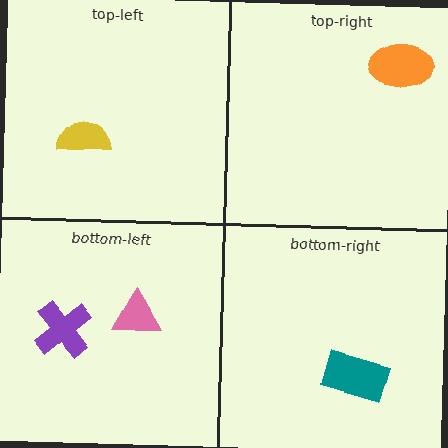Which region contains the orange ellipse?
The top-right region.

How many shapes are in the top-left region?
1.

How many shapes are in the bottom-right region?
1.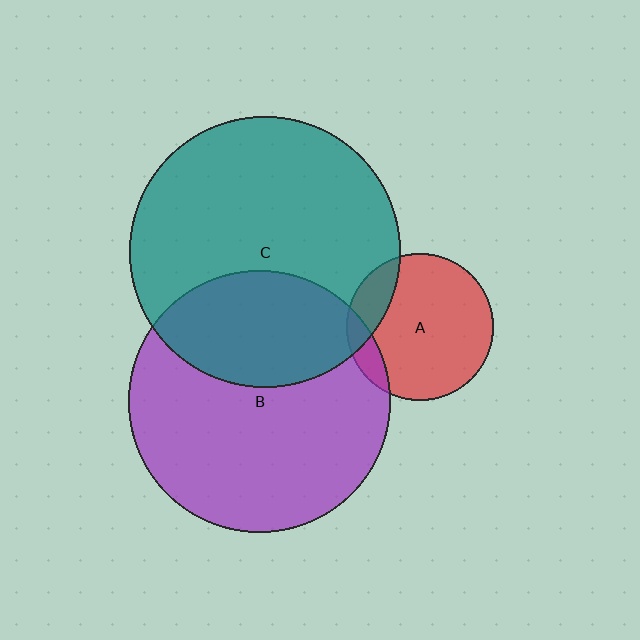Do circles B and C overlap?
Yes.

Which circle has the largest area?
Circle C (teal).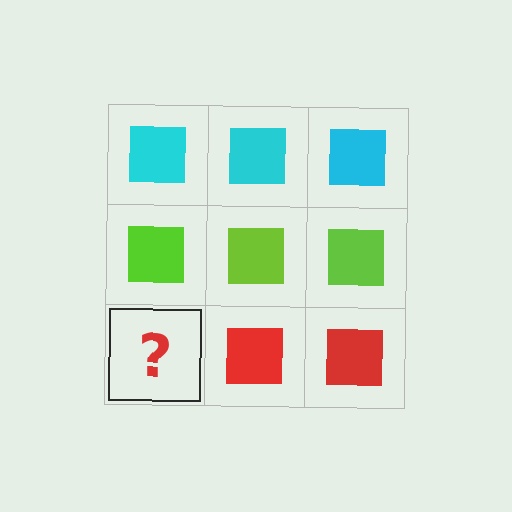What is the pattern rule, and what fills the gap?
The rule is that each row has a consistent color. The gap should be filled with a red square.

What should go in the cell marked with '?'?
The missing cell should contain a red square.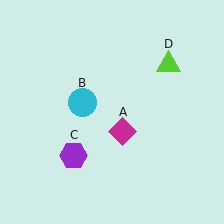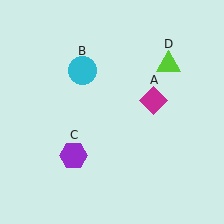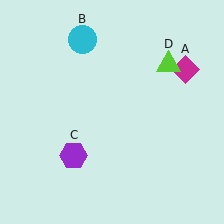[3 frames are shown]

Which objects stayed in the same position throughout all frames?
Purple hexagon (object C) and lime triangle (object D) remained stationary.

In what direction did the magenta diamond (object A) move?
The magenta diamond (object A) moved up and to the right.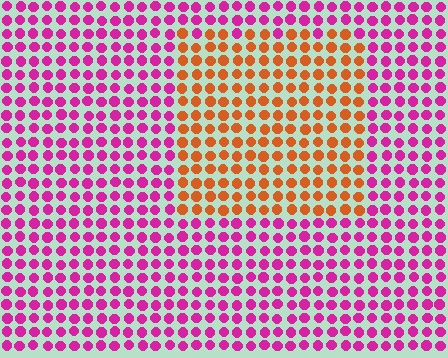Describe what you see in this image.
The image is filled with small magenta elements in a uniform arrangement. A rectangle-shaped region is visible where the elements are tinted to a slightly different hue, forming a subtle color boundary.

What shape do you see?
I see a rectangle.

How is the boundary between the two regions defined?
The boundary is defined purely by a slight shift in hue (about 63 degrees). Spacing, size, and orientation are identical on both sides.